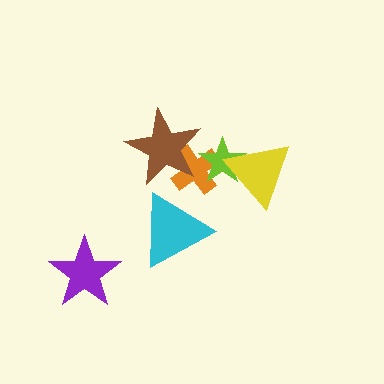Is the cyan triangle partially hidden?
No, no other shape covers it.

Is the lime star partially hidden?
Yes, it is partially covered by another shape.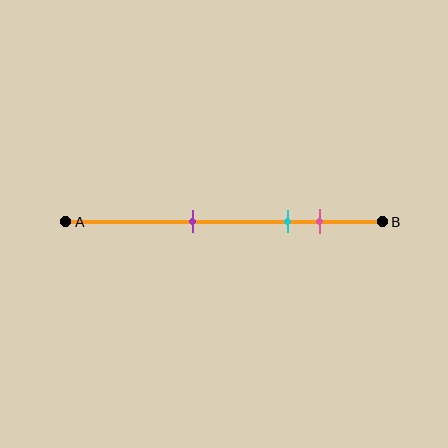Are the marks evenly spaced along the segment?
No, the marks are not evenly spaced.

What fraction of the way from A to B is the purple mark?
The purple mark is approximately 40% (0.4) of the way from A to B.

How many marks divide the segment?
There are 3 marks dividing the segment.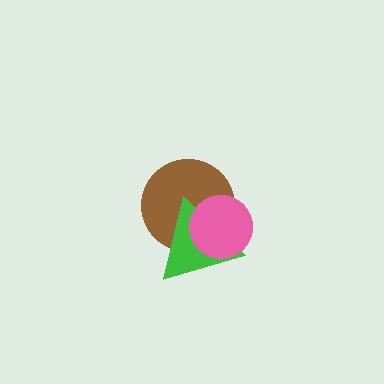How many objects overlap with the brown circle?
2 objects overlap with the brown circle.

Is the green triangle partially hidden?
Yes, it is partially covered by another shape.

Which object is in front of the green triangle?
The pink circle is in front of the green triangle.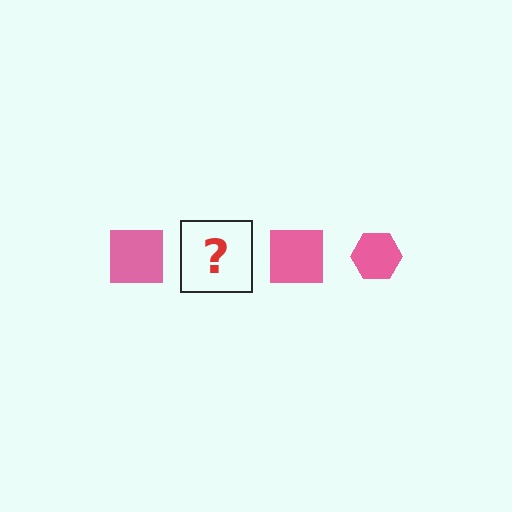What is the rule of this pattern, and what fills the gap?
The rule is that the pattern cycles through square, hexagon shapes in pink. The gap should be filled with a pink hexagon.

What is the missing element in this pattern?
The missing element is a pink hexagon.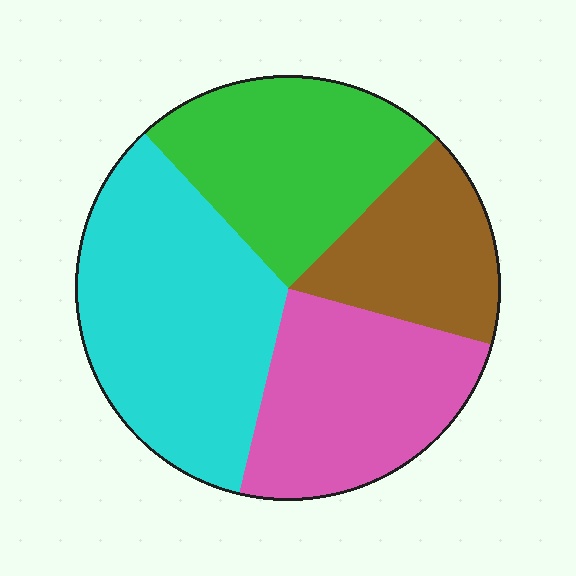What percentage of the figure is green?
Green takes up less than a quarter of the figure.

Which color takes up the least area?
Brown, at roughly 15%.